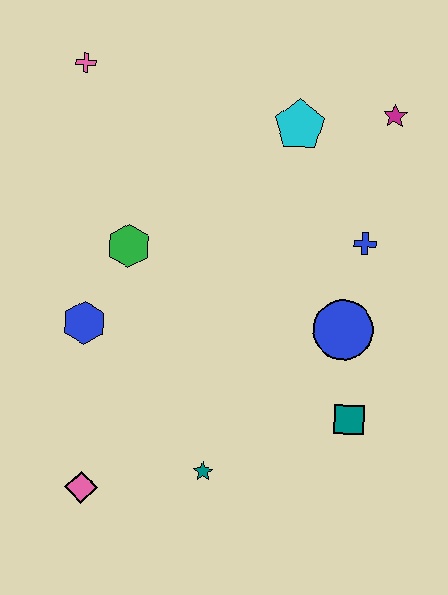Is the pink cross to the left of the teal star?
Yes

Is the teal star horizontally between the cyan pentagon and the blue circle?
No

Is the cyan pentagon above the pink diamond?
Yes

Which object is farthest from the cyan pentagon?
The pink diamond is farthest from the cyan pentagon.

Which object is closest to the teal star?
The pink diamond is closest to the teal star.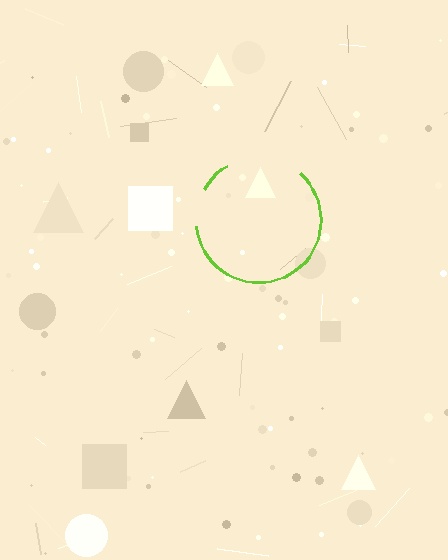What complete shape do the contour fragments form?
The contour fragments form a circle.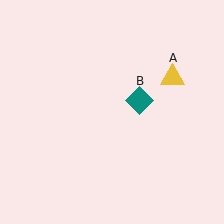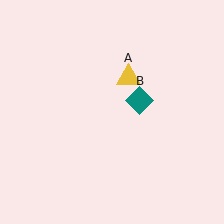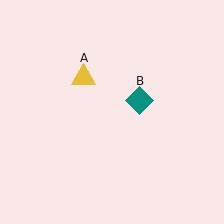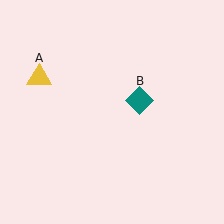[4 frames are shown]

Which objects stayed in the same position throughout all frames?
Teal diamond (object B) remained stationary.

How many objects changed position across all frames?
1 object changed position: yellow triangle (object A).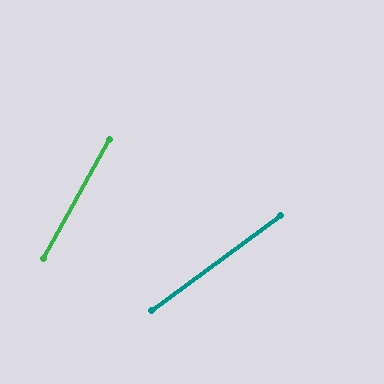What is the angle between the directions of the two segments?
Approximately 25 degrees.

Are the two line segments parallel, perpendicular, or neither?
Neither parallel nor perpendicular — they differ by about 25°.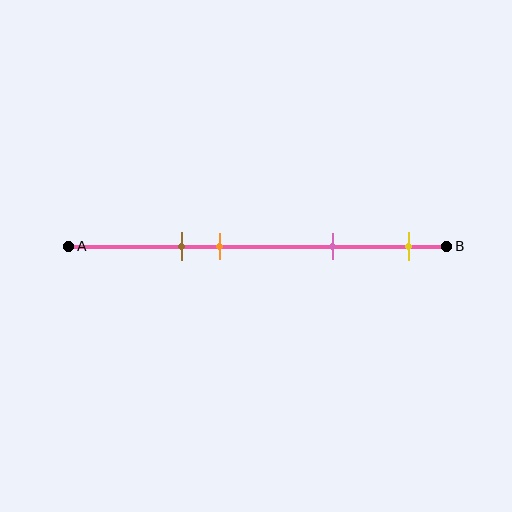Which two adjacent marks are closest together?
The brown and orange marks are the closest adjacent pair.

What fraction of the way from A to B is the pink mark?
The pink mark is approximately 70% (0.7) of the way from A to B.